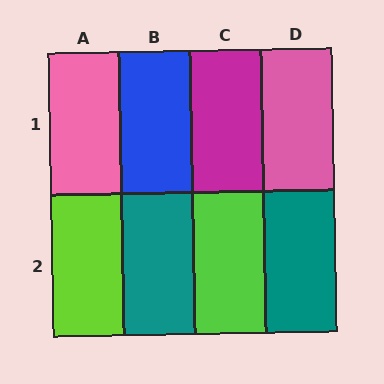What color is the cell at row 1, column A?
Pink.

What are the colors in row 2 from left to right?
Lime, teal, lime, teal.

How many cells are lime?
2 cells are lime.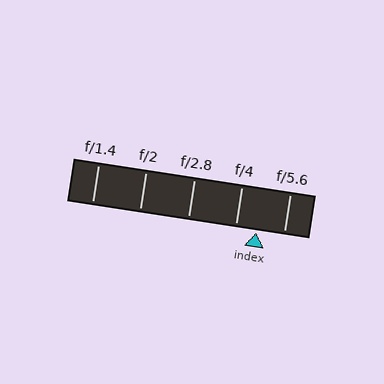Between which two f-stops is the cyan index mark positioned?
The index mark is between f/4 and f/5.6.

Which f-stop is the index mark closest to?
The index mark is closest to f/4.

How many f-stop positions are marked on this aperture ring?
There are 5 f-stop positions marked.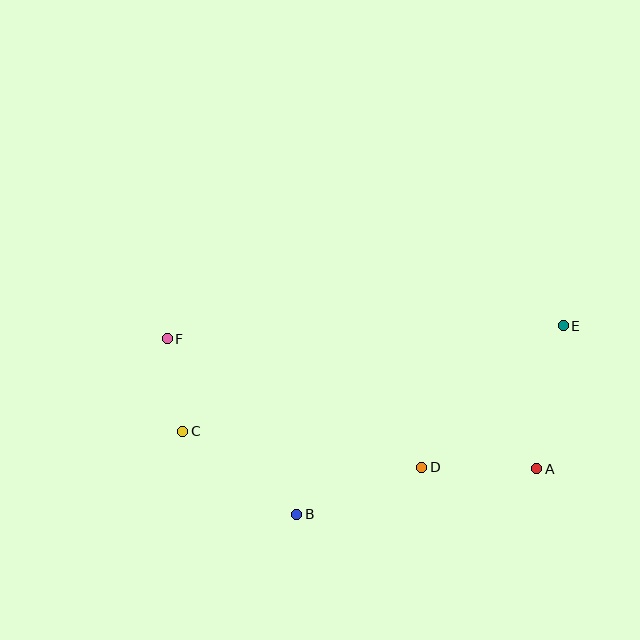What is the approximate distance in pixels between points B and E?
The distance between B and E is approximately 327 pixels.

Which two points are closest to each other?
Points C and F are closest to each other.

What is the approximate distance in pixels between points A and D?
The distance between A and D is approximately 115 pixels.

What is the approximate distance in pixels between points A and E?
The distance between A and E is approximately 146 pixels.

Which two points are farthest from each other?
Points E and F are farthest from each other.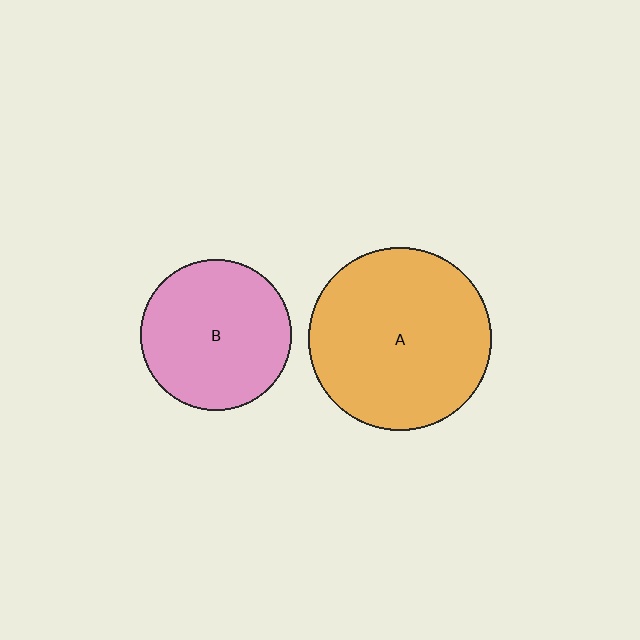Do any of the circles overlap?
No, none of the circles overlap.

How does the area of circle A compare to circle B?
Approximately 1.5 times.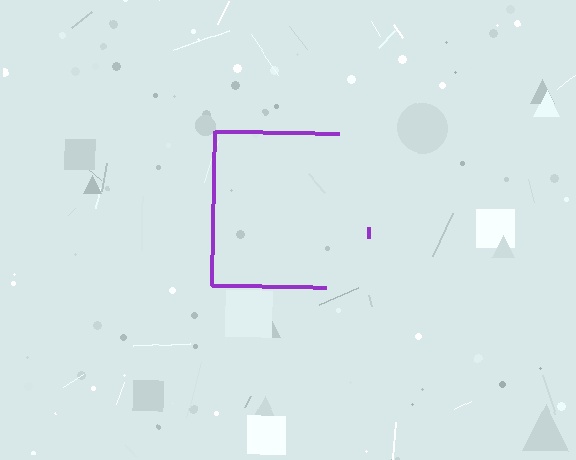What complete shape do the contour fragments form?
The contour fragments form a square.